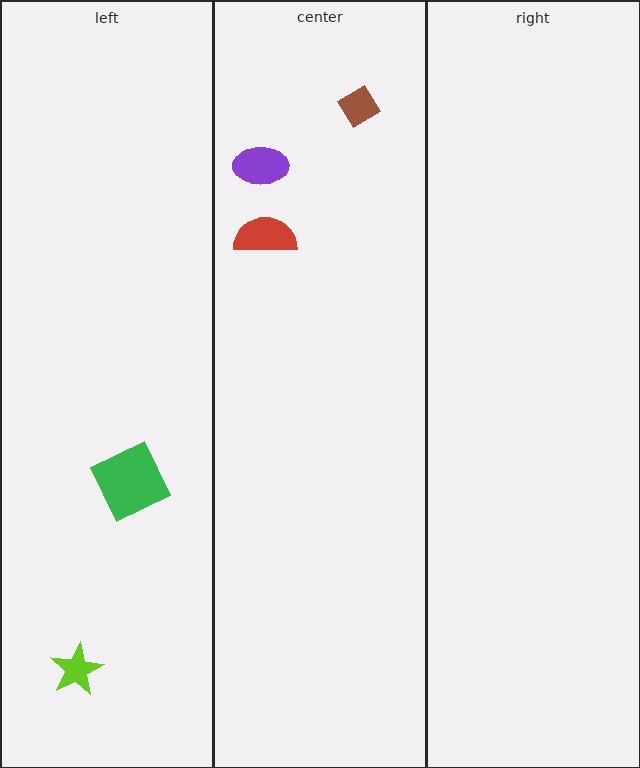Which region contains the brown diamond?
The center region.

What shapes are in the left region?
The green square, the lime star.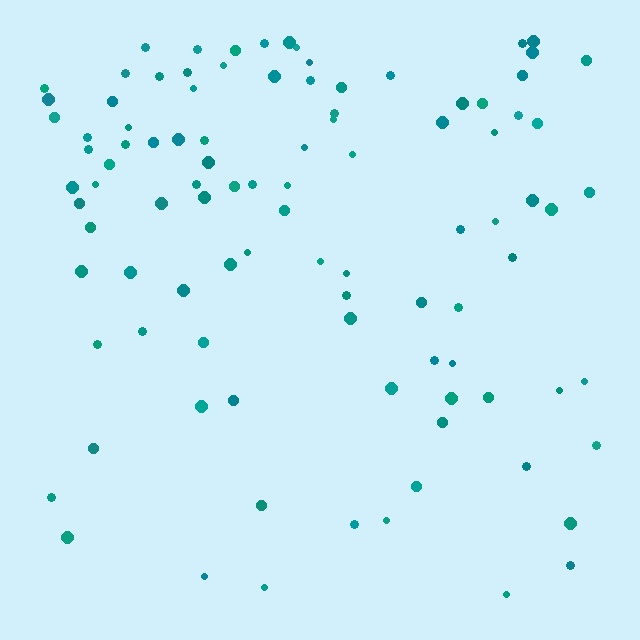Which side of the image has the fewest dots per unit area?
The bottom.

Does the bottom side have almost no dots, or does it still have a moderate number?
Still a moderate number, just noticeably fewer than the top.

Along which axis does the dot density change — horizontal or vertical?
Vertical.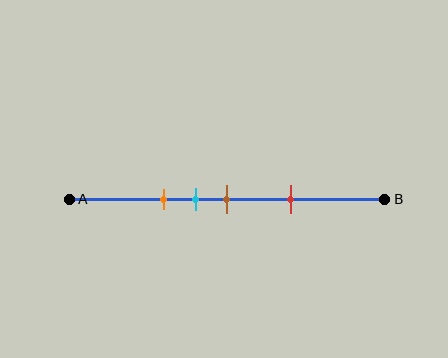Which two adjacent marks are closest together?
The cyan and brown marks are the closest adjacent pair.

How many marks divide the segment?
There are 4 marks dividing the segment.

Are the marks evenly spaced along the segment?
No, the marks are not evenly spaced.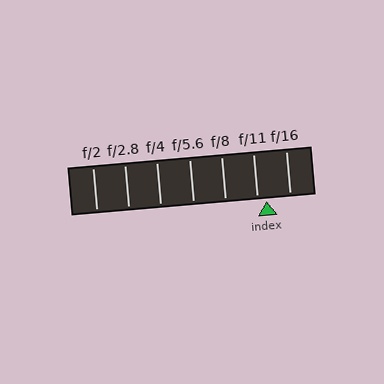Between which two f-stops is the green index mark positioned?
The index mark is between f/11 and f/16.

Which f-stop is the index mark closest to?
The index mark is closest to f/11.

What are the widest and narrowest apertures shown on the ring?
The widest aperture shown is f/2 and the narrowest is f/16.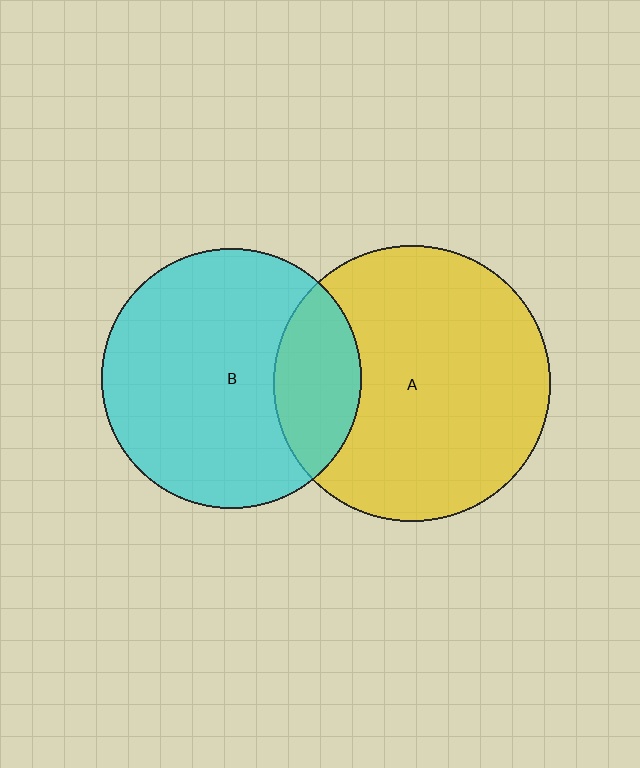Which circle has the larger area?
Circle A (yellow).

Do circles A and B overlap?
Yes.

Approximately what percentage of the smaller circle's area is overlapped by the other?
Approximately 25%.